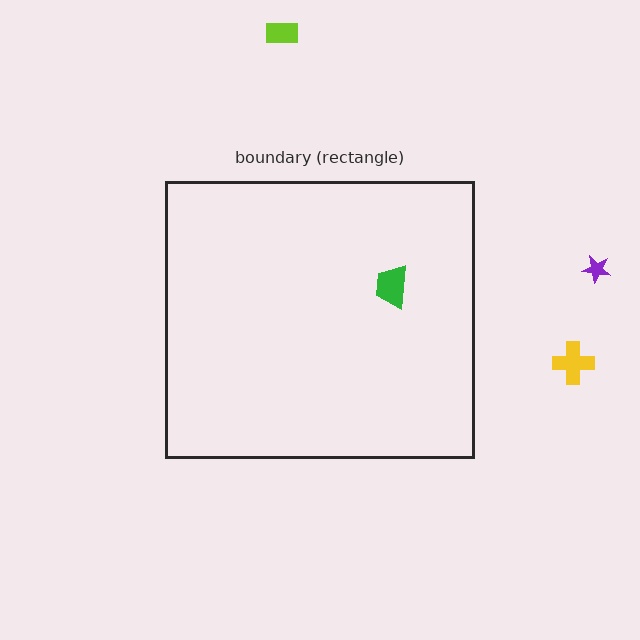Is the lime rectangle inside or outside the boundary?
Outside.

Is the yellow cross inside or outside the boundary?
Outside.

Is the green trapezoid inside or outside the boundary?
Inside.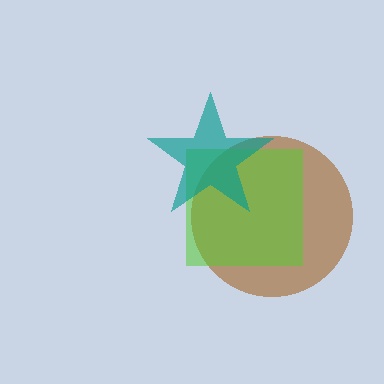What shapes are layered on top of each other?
The layered shapes are: a brown circle, a lime square, a teal star.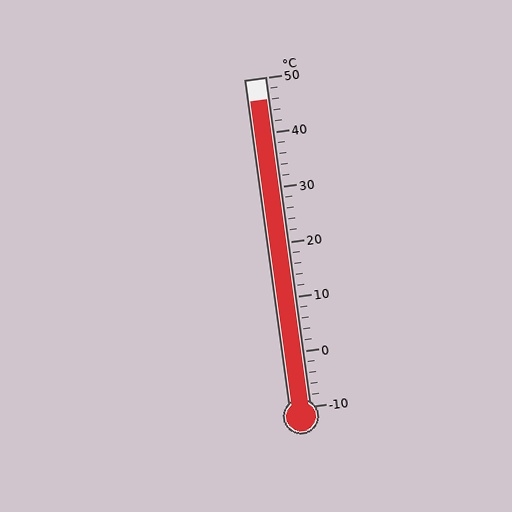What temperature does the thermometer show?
The thermometer shows approximately 46°C.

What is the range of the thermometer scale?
The thermometer scale ranges from -10°C to 50°C.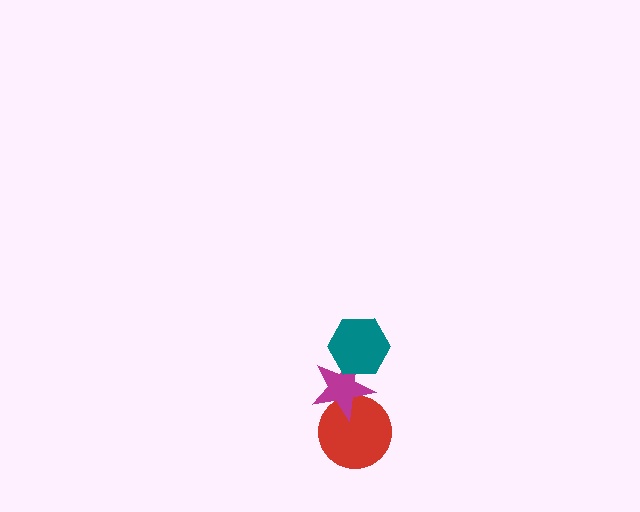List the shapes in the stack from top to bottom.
From top to bottom: the teal hexagon, the magenta star, the red circle.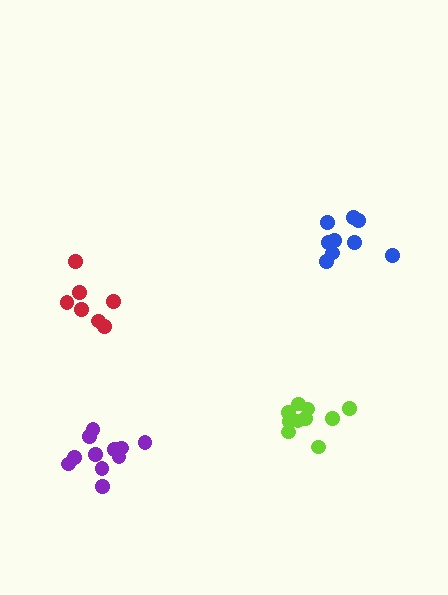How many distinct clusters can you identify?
There are 4 distinct clusters.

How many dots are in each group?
Group 1: 11 dots, Group 2: 7 dots, Group 3: 9 dots, Group 4: 10 dots (37 total).